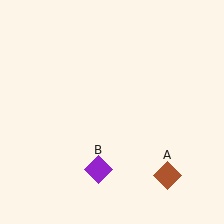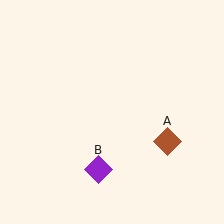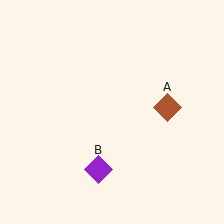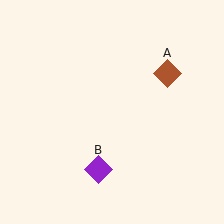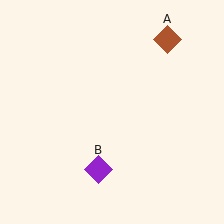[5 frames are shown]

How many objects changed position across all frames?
1 object changed position: brown diamond (object A).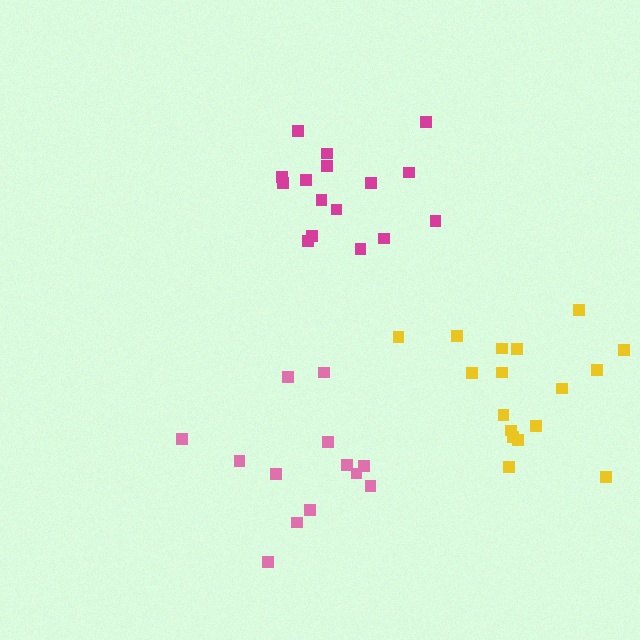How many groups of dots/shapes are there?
There are 3 groups.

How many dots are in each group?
Group 1: 13 dots, Group 2: 17 dots, Group 3: 16 dots (46 total).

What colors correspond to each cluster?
The clusters are colored: pink, yellow, magenta.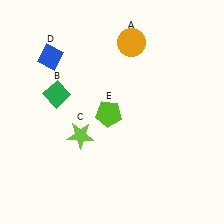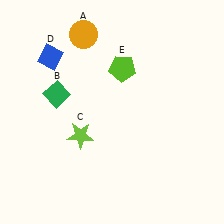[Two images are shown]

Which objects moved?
The objects that moved are: the orange circle (A), the lime pentagon (E).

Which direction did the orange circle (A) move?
The orange circle (A) moved left.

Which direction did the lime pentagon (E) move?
The lime pentagon (E) moved up.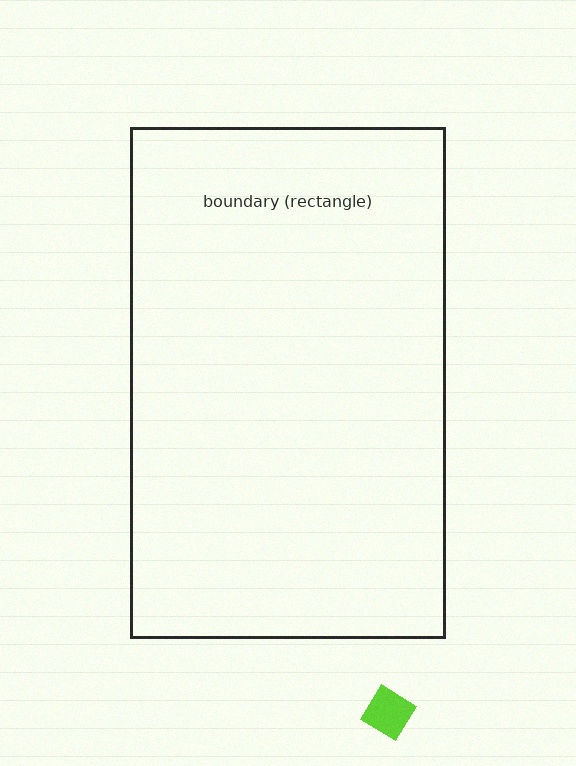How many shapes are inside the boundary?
0 inside, 1 outside.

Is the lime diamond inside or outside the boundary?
Outside.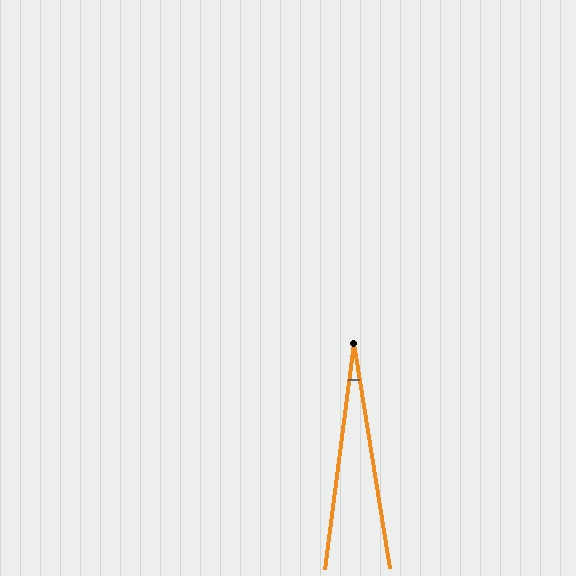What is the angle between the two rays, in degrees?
Approximately 16 degrees.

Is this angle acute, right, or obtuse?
It is acute.